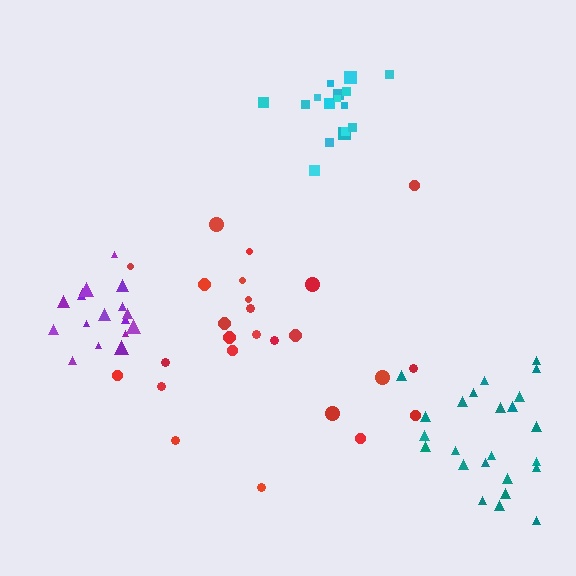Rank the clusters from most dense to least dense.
cyan, purple, teal, red.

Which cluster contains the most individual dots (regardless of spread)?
Teal (25).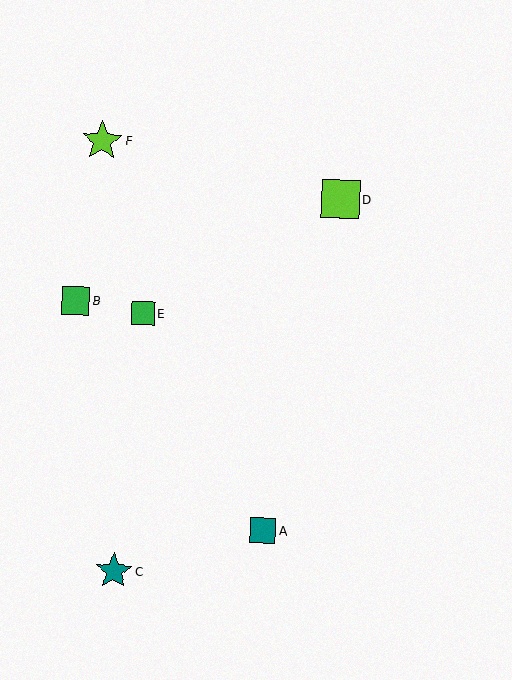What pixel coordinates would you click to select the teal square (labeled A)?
Click at (263, 531) to select the teal square A.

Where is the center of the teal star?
The center of the teal star is at (114, 571).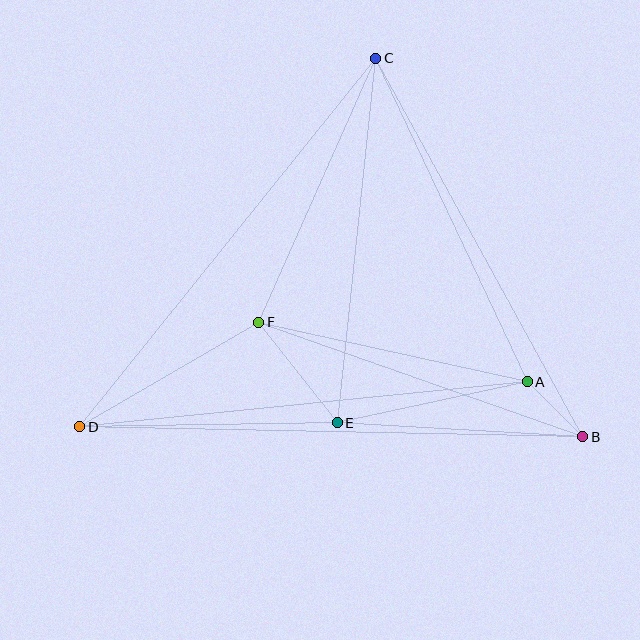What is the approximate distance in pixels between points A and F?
The distance between A and F is approximately 275 pixels.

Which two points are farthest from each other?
Points B and D are farthest from each other.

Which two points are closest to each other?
Points A and B are closest to each other.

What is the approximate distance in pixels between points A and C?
The distance between A and C is approximately 357 pixels.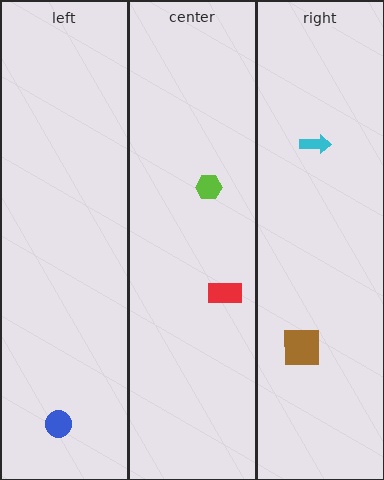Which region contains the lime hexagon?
The center region.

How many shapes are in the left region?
1.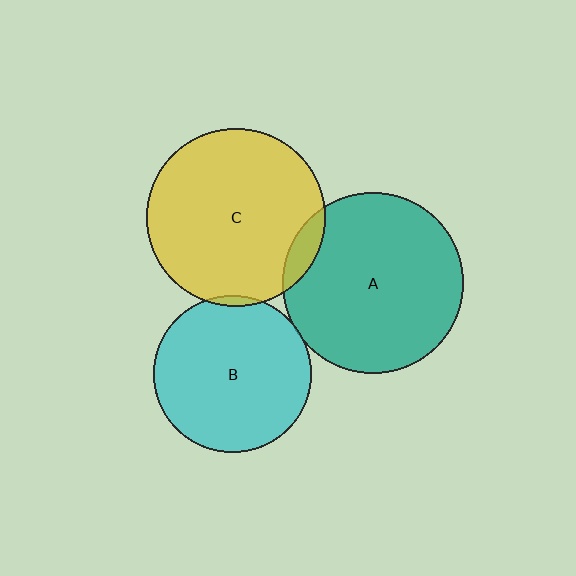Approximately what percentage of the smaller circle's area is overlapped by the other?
Approximately 5%.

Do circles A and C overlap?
Yes.